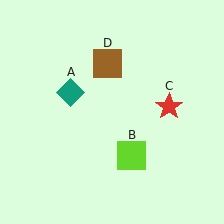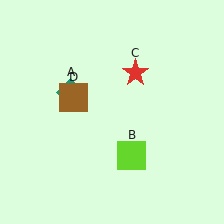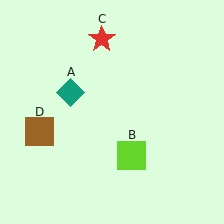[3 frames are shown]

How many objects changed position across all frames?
2 objects changed position: red star (object C), brown square (object D).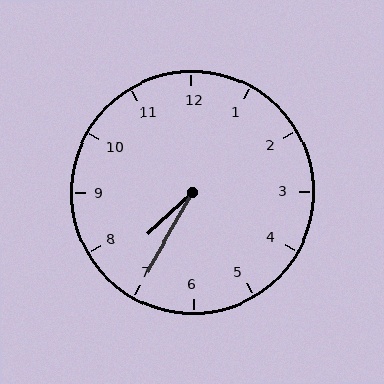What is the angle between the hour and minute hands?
Approximately 18 degrees.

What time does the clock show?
7:35.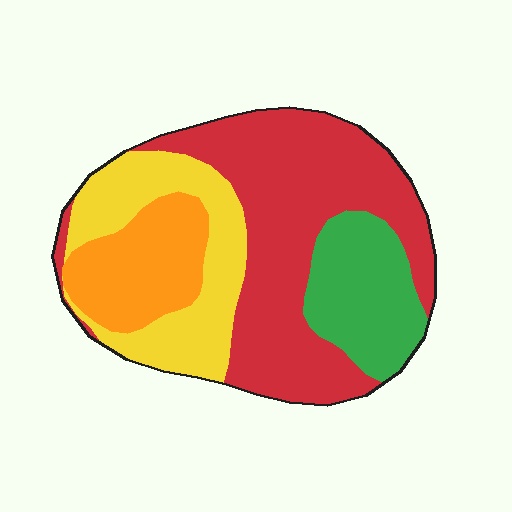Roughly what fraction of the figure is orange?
Orange covers around 15% of the figure.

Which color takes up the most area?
Red, at roughly 45%.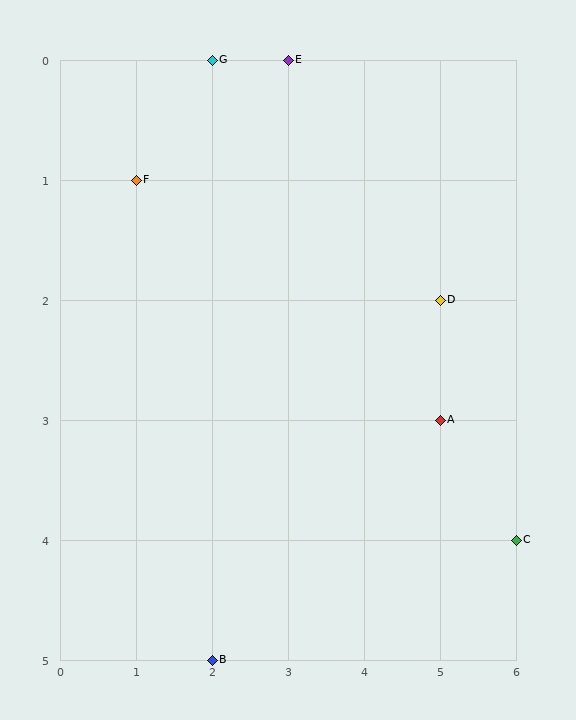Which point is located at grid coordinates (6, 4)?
Point C is at (6, 4).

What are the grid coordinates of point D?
Point D is at grid coordinates (5, 2).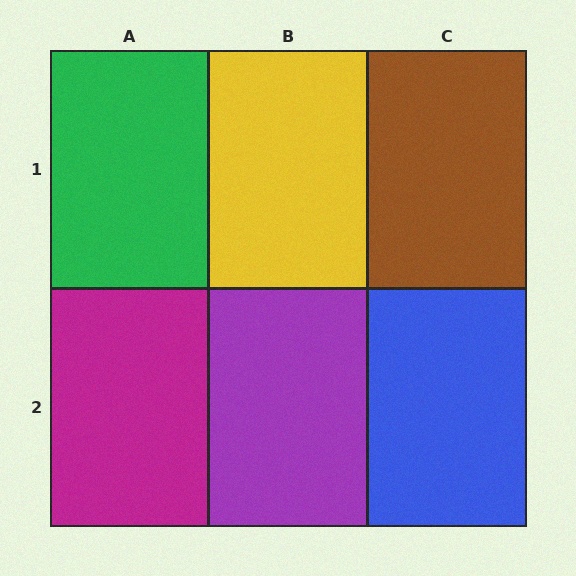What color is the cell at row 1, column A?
Green.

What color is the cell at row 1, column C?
Brown.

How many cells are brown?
1 cell is brown.